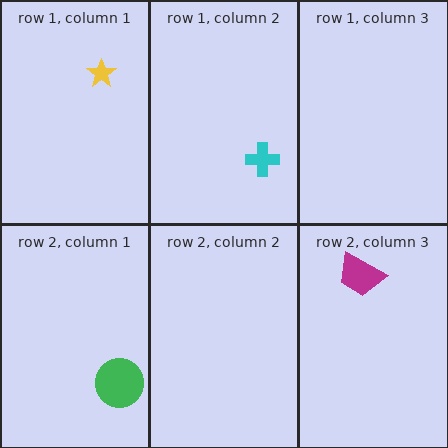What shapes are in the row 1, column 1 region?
The yellow star.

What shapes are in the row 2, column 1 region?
The green circle.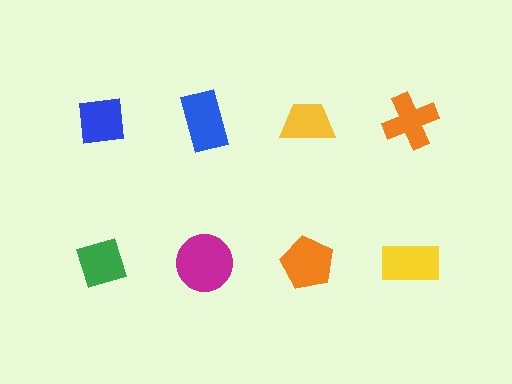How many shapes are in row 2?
4 shapes.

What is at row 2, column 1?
A green diamond.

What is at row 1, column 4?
An orange cross.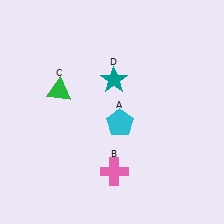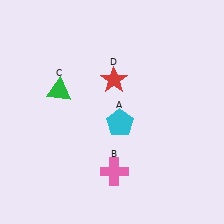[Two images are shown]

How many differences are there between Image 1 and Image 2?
There is 1 difference between the two images.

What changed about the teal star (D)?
In Image 1, D is teal. In Image 2, it changed to red.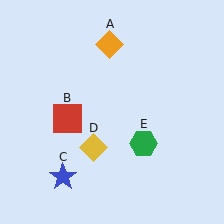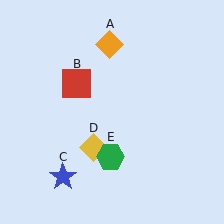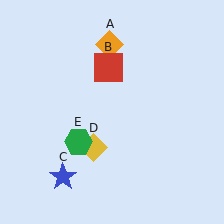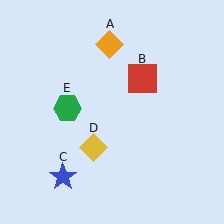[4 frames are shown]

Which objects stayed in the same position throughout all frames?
Orange diamond (object A) and blue star (object C) and yellow diamond (object D) remained stationary.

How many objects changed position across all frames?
2 objects changed position: red square (object B), green hexagon (object E).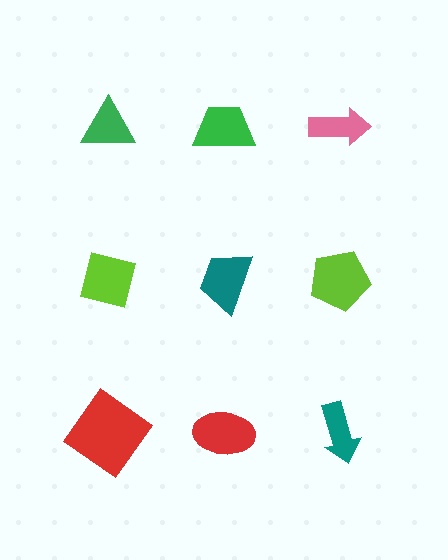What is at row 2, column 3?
A lime pentagon.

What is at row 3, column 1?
A red diamond.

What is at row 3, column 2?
A red ellipse.